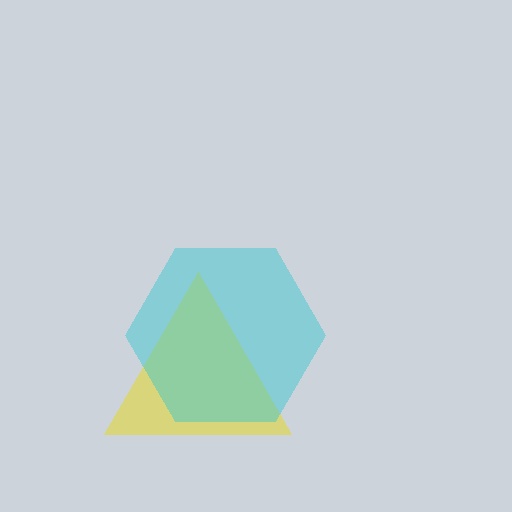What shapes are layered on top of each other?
The layered shapes are: a yellow triangle, a cyan hexagon.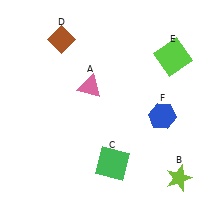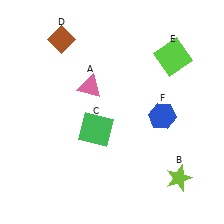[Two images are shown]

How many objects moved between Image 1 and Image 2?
1 object moved between the two images.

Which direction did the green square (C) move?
The green square (C) moved up.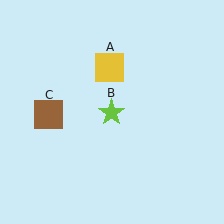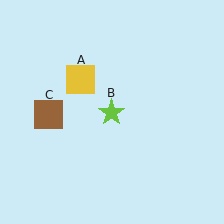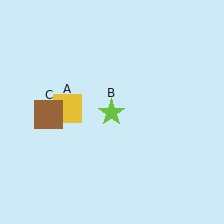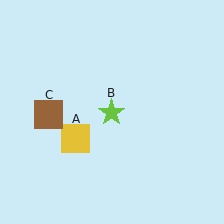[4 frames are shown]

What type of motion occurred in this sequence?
The yellow square (object A) rotated counterclockwise around the center of the scene.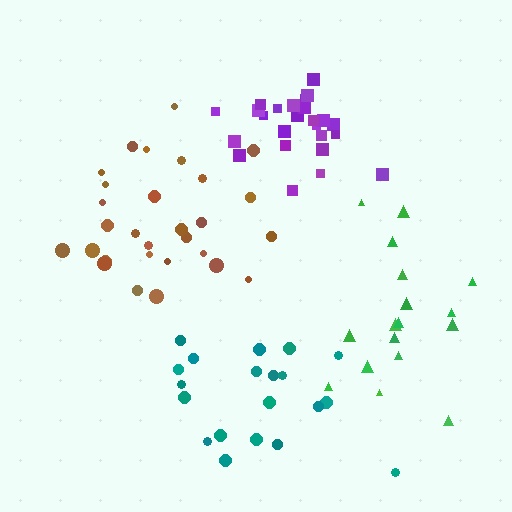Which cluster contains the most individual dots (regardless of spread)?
Brown (29).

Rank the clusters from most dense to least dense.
purple, brown, green, teal.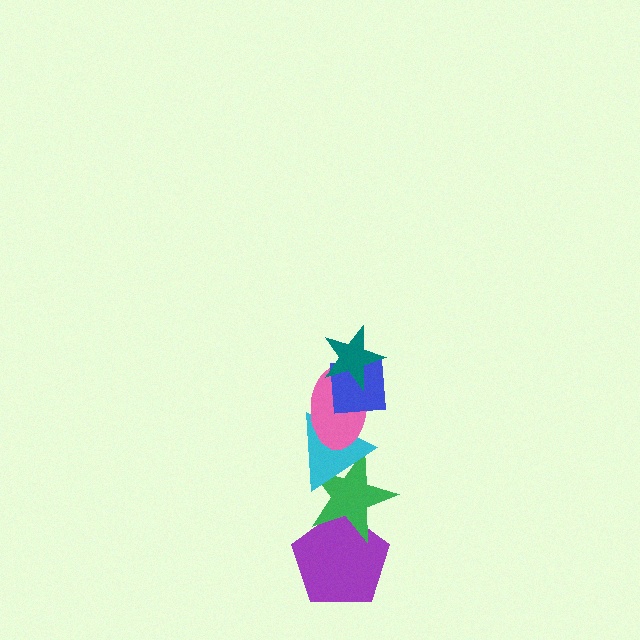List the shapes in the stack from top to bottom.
From top to bottom: the teal star, the blue square, the pink ellipse, the cyan triangle, the green star, the purple pentagon.